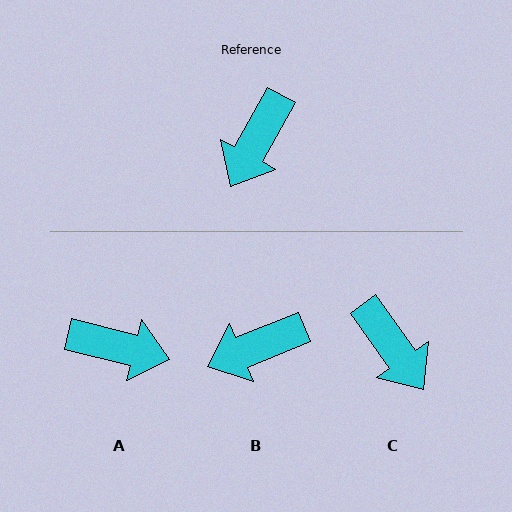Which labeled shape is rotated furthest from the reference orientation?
A, about 105 degrees away.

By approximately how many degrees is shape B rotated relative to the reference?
Approximately 39 degrees clockwise.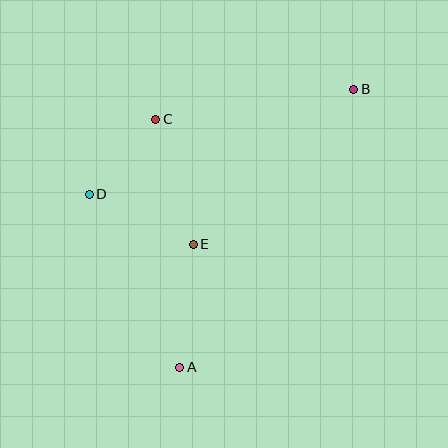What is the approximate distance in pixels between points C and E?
The distance between C and E is approximately 130 pixels.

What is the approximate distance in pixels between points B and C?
The distance between B and C is approximately 200 pixels.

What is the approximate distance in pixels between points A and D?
The distance between A and D is approximately 195 pixels.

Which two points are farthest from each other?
Points A and B are farthest from each other.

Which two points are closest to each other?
Points C and D are closest to each other.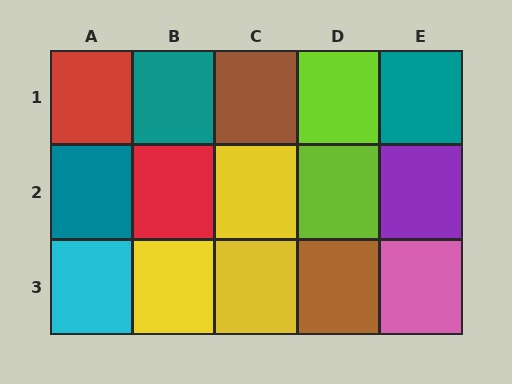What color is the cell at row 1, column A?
Red.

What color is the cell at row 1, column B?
Teal.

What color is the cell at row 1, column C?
Brown.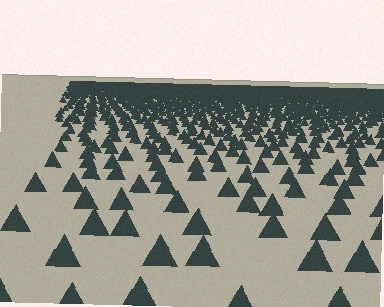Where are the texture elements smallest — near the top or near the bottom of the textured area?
Near the top.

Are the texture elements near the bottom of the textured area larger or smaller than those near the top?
Larger. Near the bottom, elements are closer to the viewer and appear at a bigger on-screen size.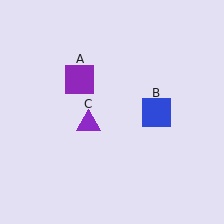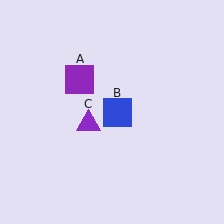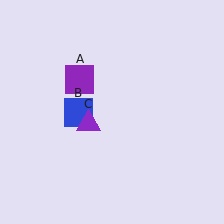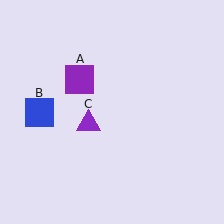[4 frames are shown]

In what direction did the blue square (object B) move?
The blue square (object B) moved left.